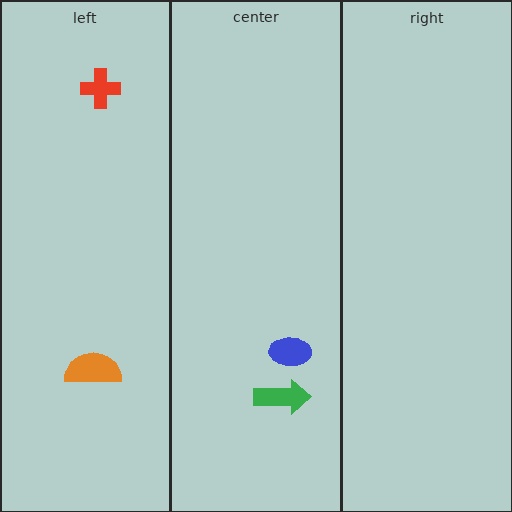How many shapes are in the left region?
2.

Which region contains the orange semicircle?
The left region.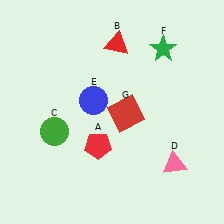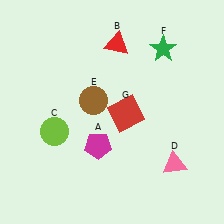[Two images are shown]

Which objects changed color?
A changed from red to magenta. C changed from green to lime. E changed from blue to brown.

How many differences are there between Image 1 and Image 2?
There are 3 differences between the two images.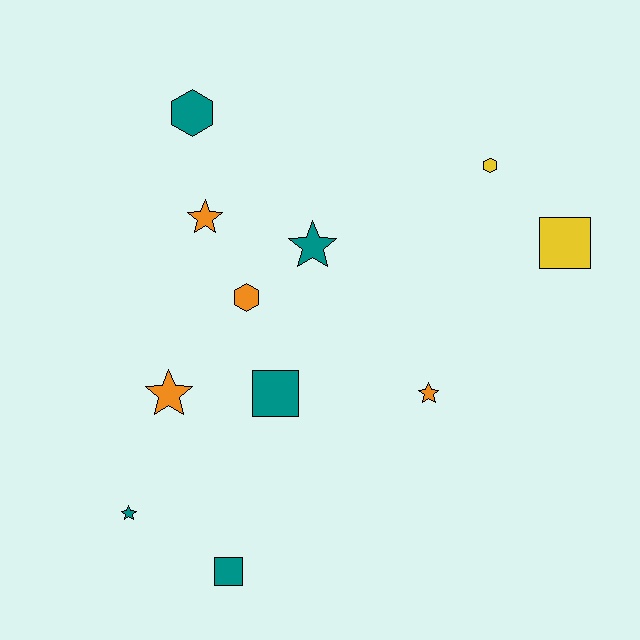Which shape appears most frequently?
Star, with 5 objects.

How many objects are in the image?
There are 11 objects.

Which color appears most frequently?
Teal, with 5 objects.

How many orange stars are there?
There are 3 orange stars.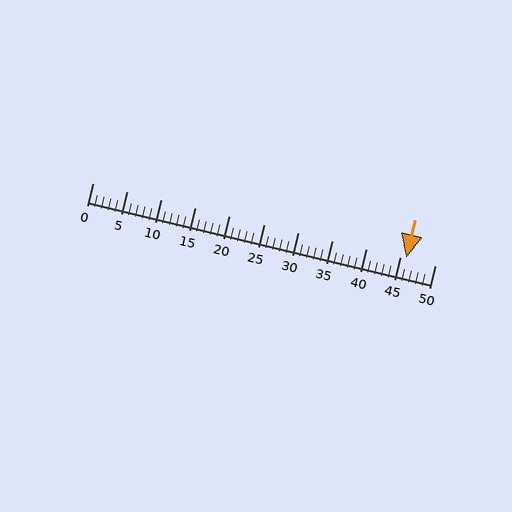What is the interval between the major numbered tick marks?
The major tick marks are spaced 5 units apart.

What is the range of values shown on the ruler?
The ruler shows values from 0 to 50.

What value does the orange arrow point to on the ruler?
The orange arrow points to approximately 46.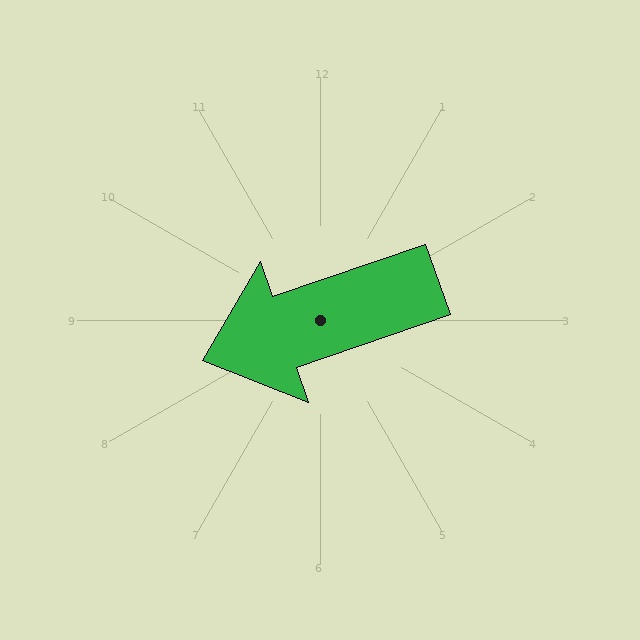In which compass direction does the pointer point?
West.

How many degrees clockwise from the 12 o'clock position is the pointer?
Approximately 251 degrees.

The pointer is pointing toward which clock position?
Roughly 8 o'clock.